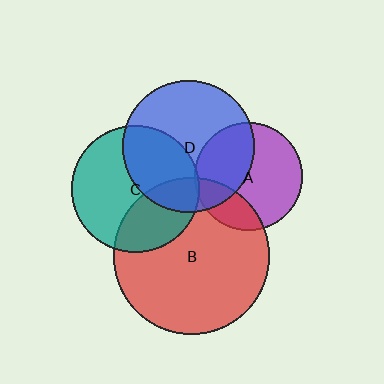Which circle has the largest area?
Circle B (red).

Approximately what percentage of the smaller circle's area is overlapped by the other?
Approximately 40%.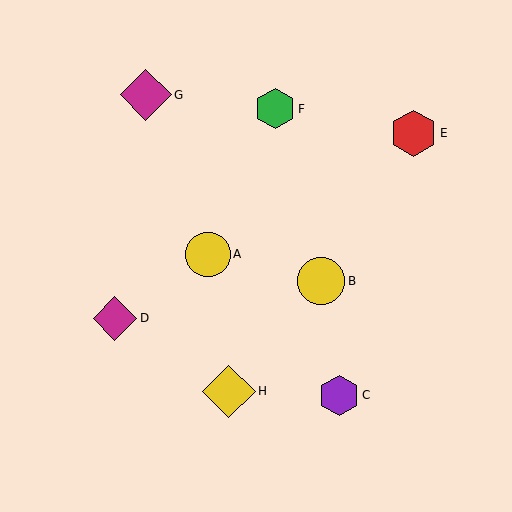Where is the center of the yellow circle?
The center of the yellow circle is at (208, 254).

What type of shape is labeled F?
Shape F is a green hexagon.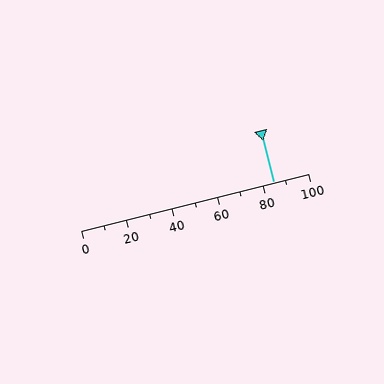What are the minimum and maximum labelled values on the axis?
The axis runs from 0 to 100.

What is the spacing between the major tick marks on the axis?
The major ticks are spaced 20 apart.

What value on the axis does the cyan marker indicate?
The marker indicates approximately 85.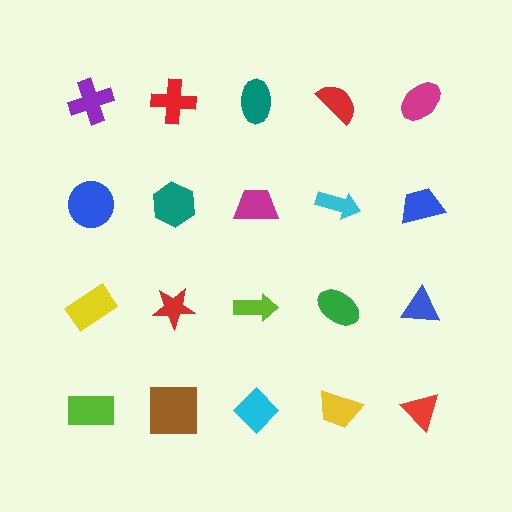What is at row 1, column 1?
A purple cross.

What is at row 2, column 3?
A magenta trapezoid.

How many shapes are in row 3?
5 shapes.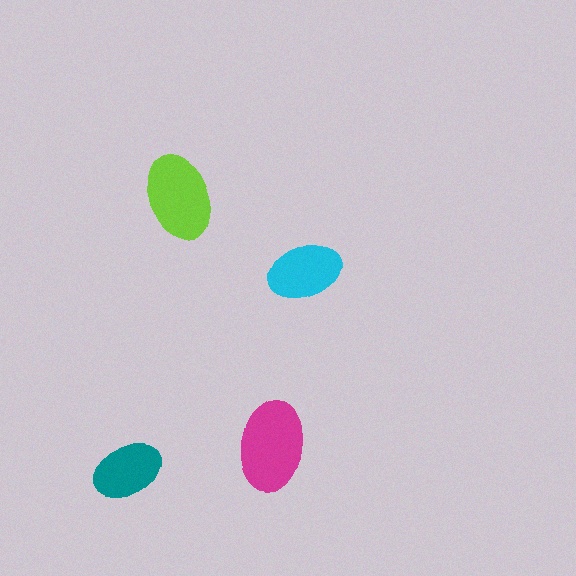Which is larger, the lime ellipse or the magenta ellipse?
The magenta one.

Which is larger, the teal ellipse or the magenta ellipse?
The magenta one.